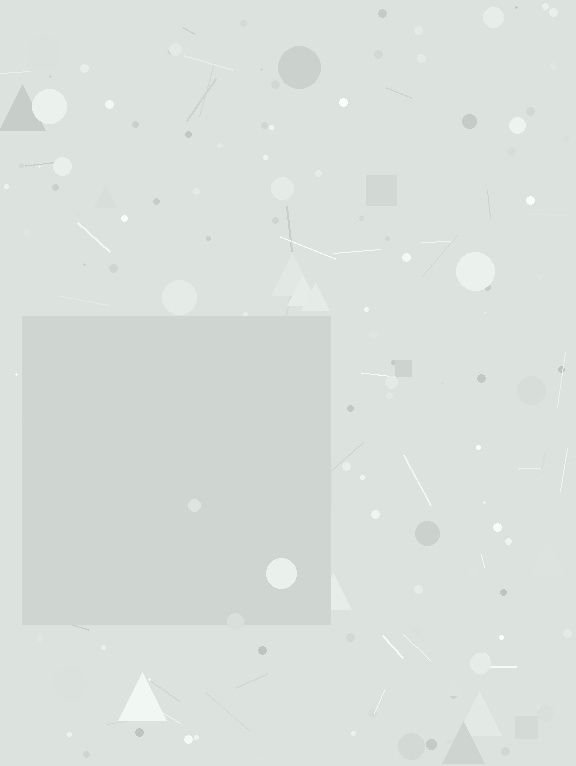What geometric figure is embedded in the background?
A square is embedded in the background.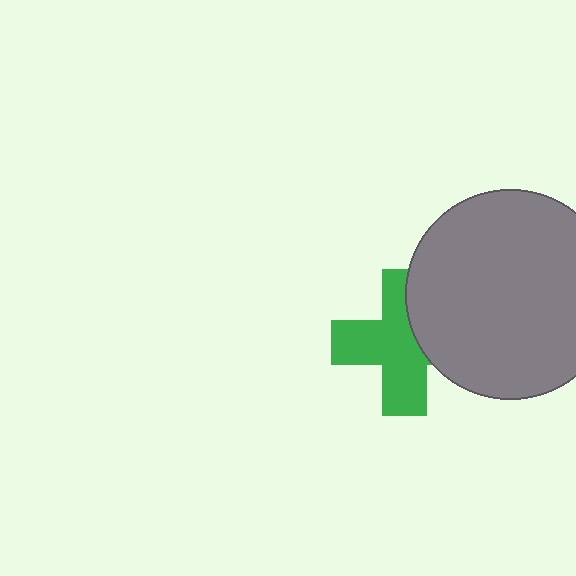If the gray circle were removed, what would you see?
You would see the complete green cross.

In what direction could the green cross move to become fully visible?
The green cross could move left. That would shift it out from behind the gray circle entirely.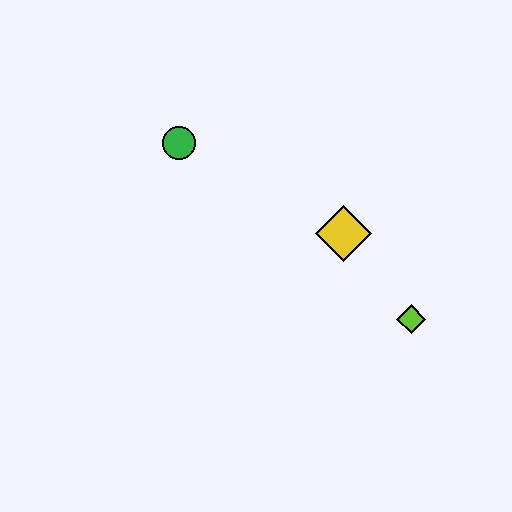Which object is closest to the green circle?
The yellow diamond is closest to the green circle.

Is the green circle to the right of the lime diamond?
No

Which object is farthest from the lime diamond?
The green circle is farthest from the lime diamond.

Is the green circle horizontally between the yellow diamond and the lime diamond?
No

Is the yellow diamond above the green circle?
No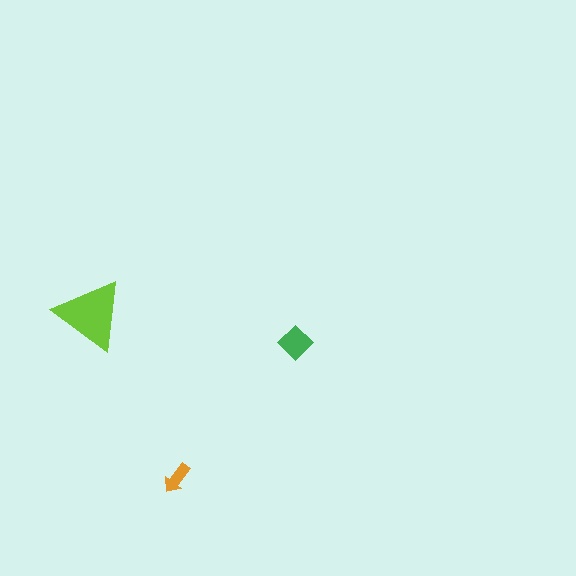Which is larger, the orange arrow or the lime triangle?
The lime triangle.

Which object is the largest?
The lime triangle.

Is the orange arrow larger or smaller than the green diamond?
Smaller.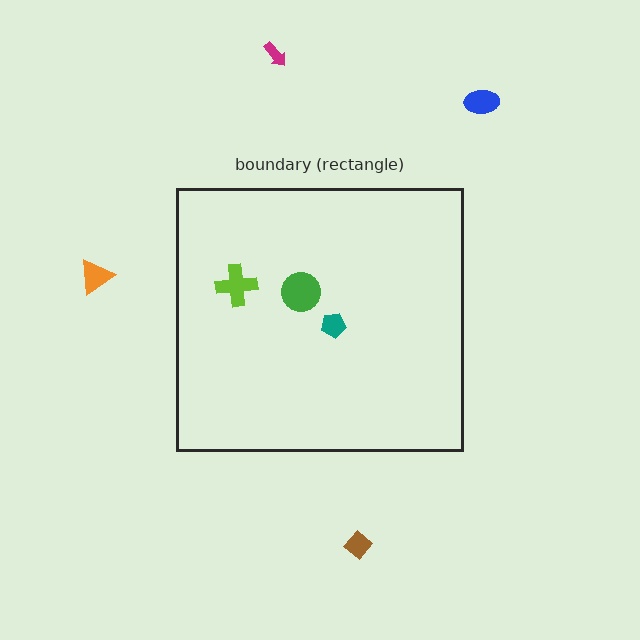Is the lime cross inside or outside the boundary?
Inside.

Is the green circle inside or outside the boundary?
Inside.